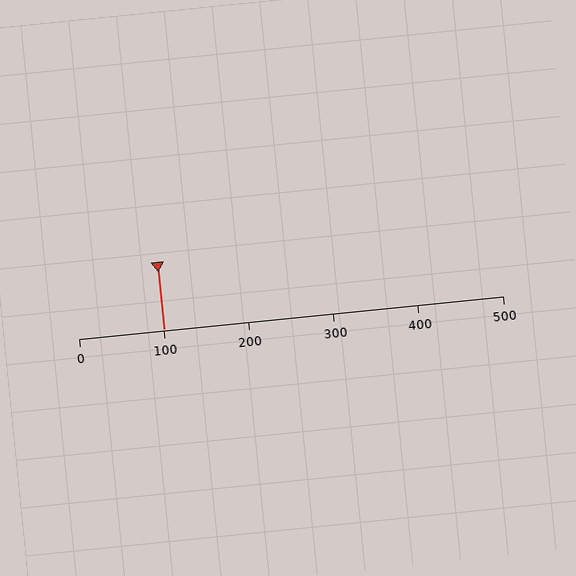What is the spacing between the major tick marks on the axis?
The major ticks are spaced 100 apart.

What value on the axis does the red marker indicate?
The marker indicates approximately 100.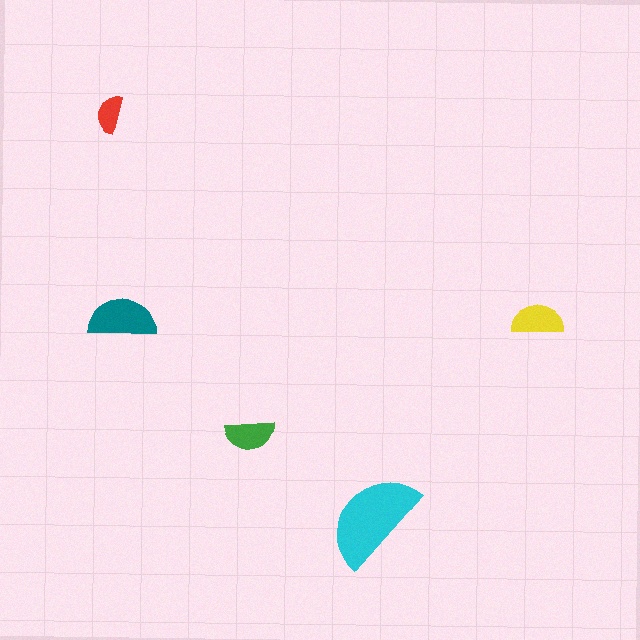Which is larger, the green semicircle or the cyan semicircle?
The cyan one.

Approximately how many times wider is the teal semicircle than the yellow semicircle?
About 1.5 times wider.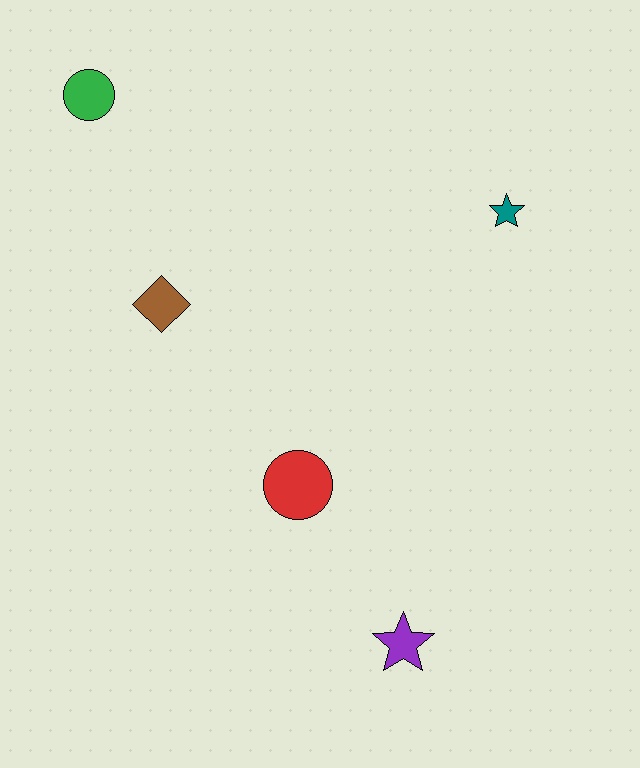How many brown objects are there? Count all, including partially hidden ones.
There is 1 brown object.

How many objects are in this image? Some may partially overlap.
There are 5 objects.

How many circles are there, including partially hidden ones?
There are 2 circles.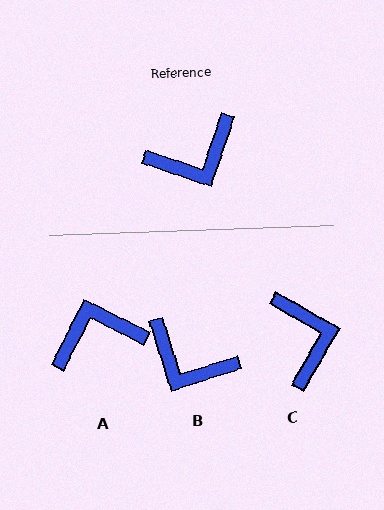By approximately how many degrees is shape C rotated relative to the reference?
Approximately 79 degrees counter-clockwise.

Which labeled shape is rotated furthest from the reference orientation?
A, about 172 degrees away.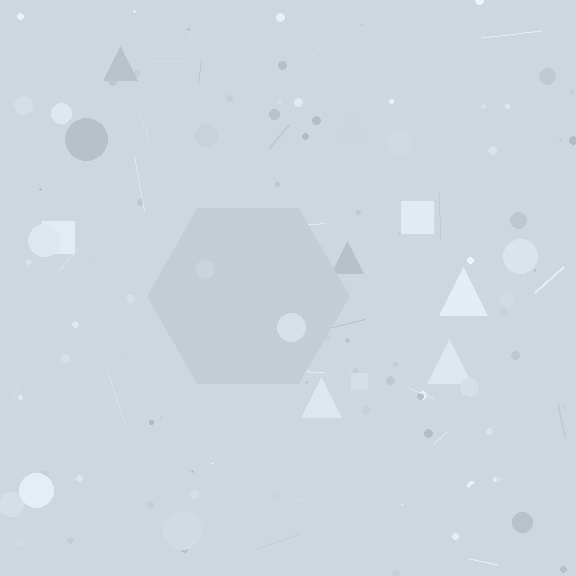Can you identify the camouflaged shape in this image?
The camouflaged shape is a hexagon.